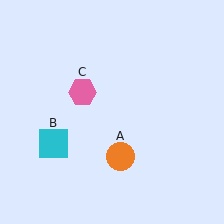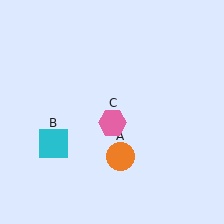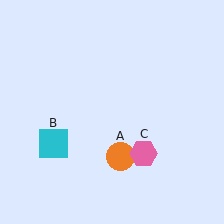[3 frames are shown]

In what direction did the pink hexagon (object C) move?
The pink hexagon (object C) moved down and to the right.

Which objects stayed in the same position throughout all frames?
Orange circle (object A) and cyan square (object B) remained stationary.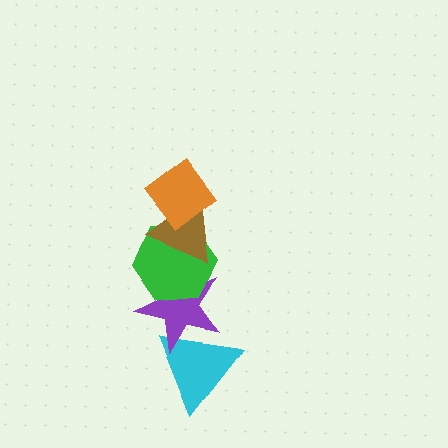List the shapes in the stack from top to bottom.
From top to bottom: the orange diamond, the brown triangle, the green hexagon, the purple star, the cyan triangle.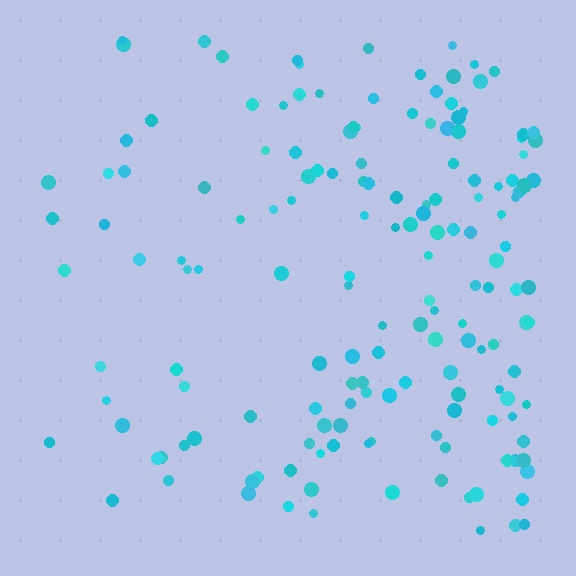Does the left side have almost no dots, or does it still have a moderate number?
Still a moderate number, just noticeably fewer than the right.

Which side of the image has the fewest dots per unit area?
The left.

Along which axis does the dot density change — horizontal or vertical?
Horizontal.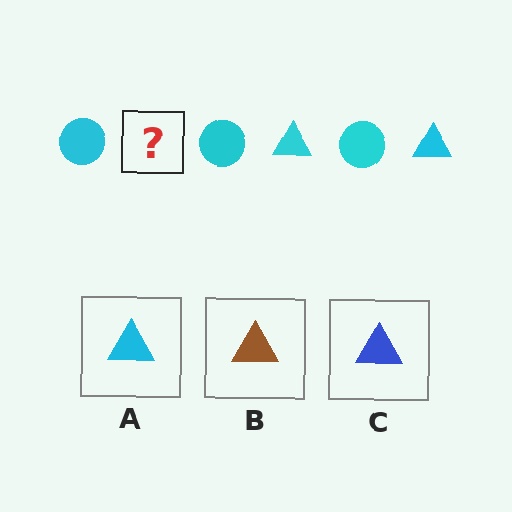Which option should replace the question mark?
Option A.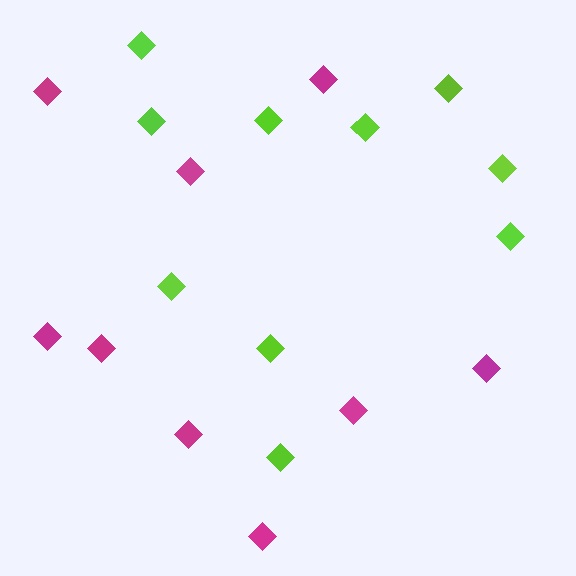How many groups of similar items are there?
There are 2 groups: one group of magenta diamonds (9) and one group of lime diamonds (10).